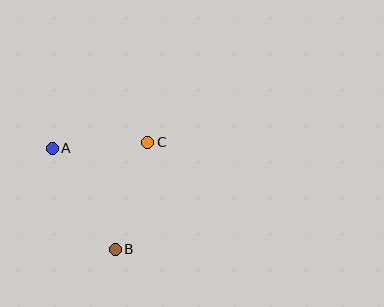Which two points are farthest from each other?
Points A and B are farthest from each other.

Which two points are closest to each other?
Points A and C are closest to each other.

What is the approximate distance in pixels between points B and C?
The distance between B and C is approximately 112 pixels.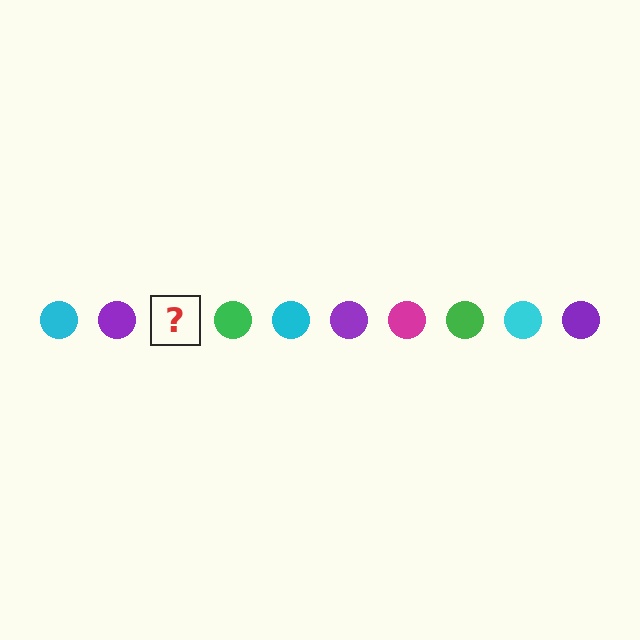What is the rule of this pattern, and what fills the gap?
The rule is that the pattern cycles through cyan, purple, magenta, green circles. The gap should be filled with a magenta circle.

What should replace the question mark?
The question mark should be replaced with a magenta circle.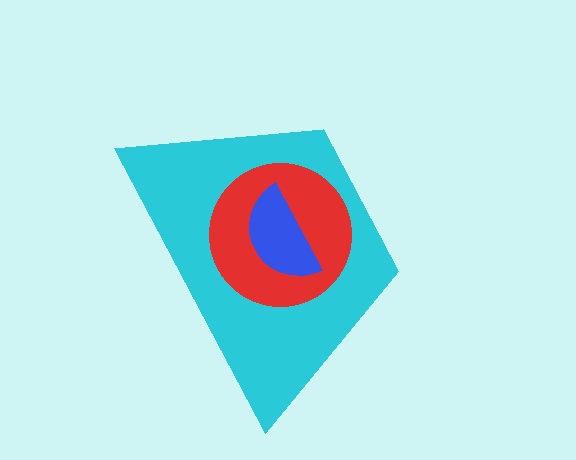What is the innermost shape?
The blue semicircle.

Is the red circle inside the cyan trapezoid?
Yes.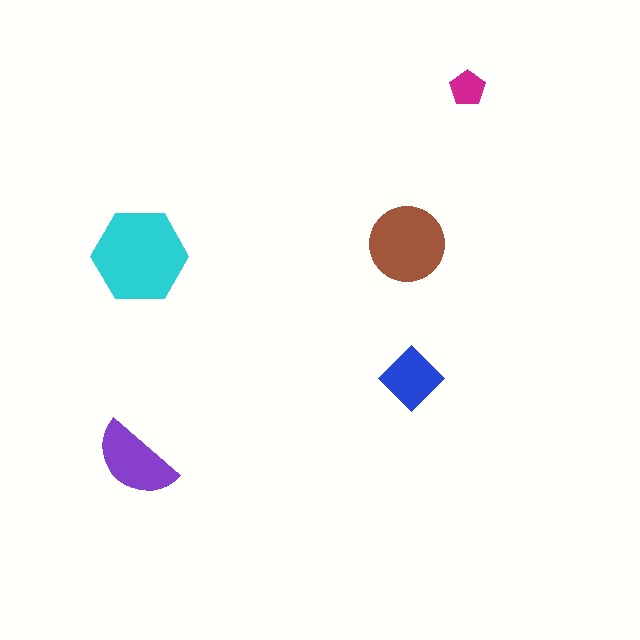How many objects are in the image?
There are 5 objects in the image.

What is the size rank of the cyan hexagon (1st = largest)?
1st.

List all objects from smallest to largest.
The magenta pentagon, the blue diamond, the purple semicircle, the brown circle, the cyan hexagon.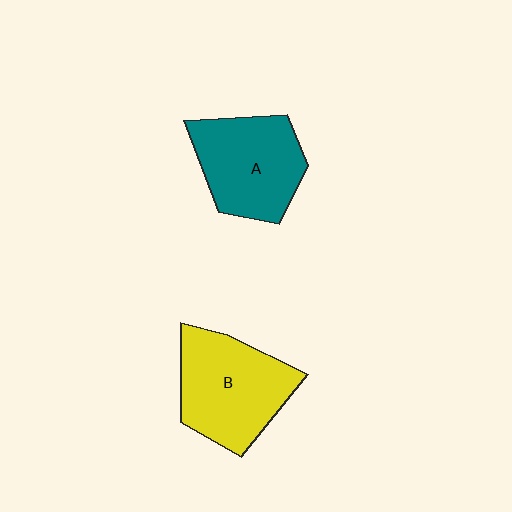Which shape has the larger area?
Shape B (yellow).